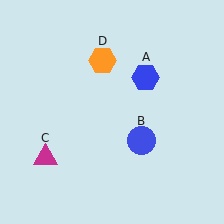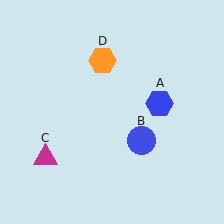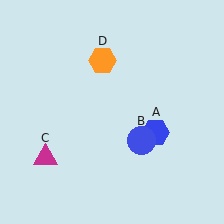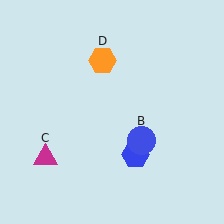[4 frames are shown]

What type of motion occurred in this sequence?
The blue hexagon (object A) rotated clockwise around the center of the scene.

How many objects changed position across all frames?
1 object changed position: blue hexagon (object A).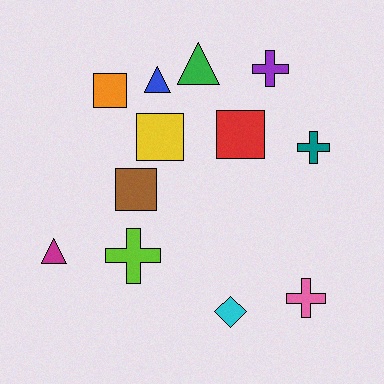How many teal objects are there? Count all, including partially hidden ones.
There is 1 teal object.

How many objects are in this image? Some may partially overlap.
There are 12 objects.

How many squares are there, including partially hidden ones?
There are 4 squares.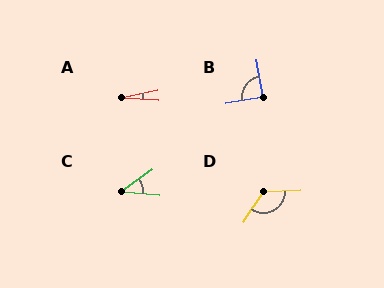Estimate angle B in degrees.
Approximately 90 degrees.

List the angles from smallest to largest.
A (15°), C (41°), B (90°), D (126°).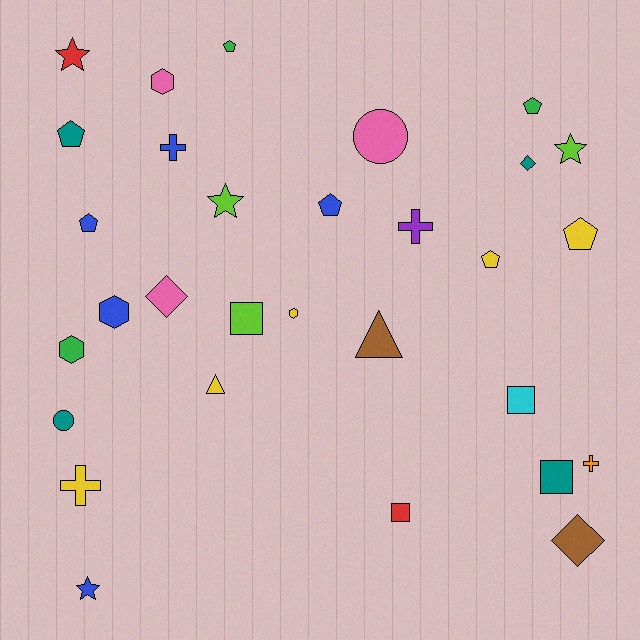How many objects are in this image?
There are 30 objects.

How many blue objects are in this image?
There are 5 blue objects.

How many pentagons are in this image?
There are 7 pentagons.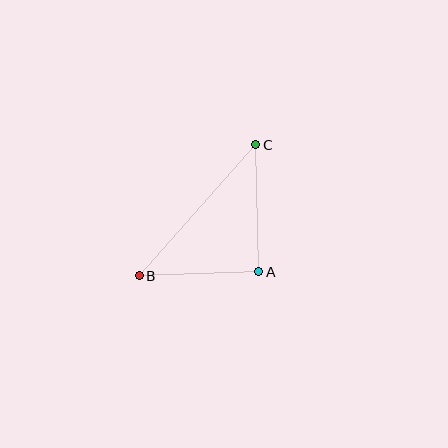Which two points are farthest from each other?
Points B and C are farthest from each other.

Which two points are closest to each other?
Points A and B are closest to each other.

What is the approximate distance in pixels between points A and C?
The distance between A and C is approximately 127 pixels.